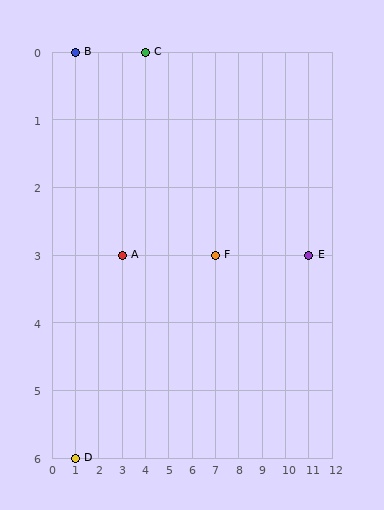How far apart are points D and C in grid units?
Points D and C are 3 columns and 6 rows apart (about 6.7 grid units diagonally).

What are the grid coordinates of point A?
Point A is at grid coordinates (3, 3).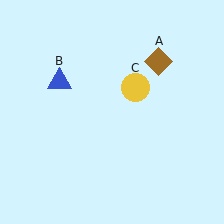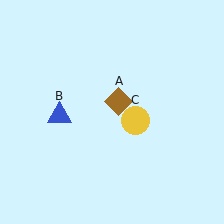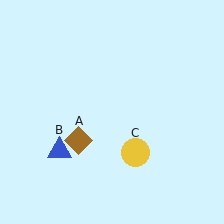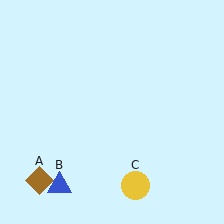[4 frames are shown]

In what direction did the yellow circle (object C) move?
The yellow circle (object C) moved down.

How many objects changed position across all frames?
3 objects changed position: brown diamond (object A), blue triangle (object B), yellow circle (object C).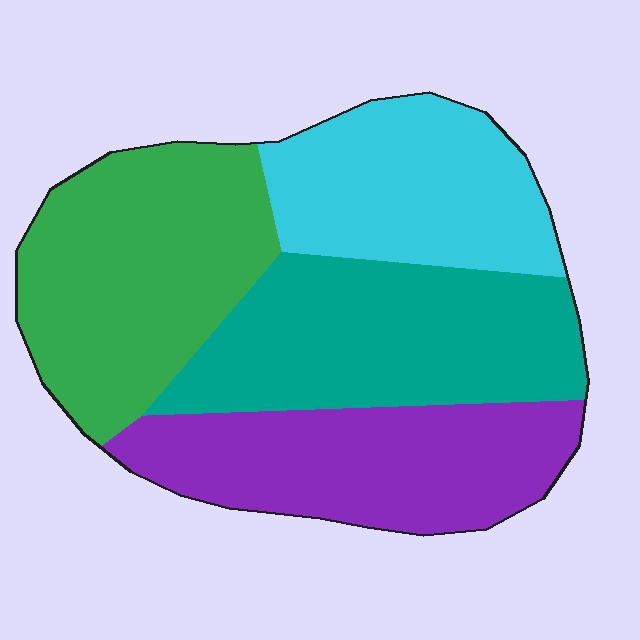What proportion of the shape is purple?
Purple takes up between a sixth and a third of the shape.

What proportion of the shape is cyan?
Cyan covers 21% of the shape.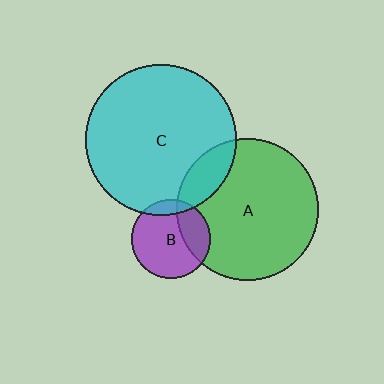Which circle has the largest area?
Circle C (cyan).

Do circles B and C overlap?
Yes.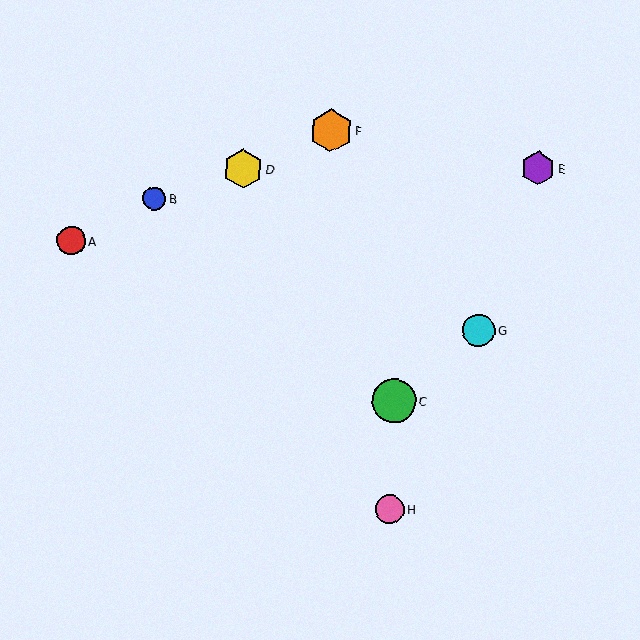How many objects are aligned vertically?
2 objects (C, H) are aligned vertically.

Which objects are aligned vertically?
Objects C, H are aligned vertically.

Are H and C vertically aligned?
Yes, both are at x≈389.